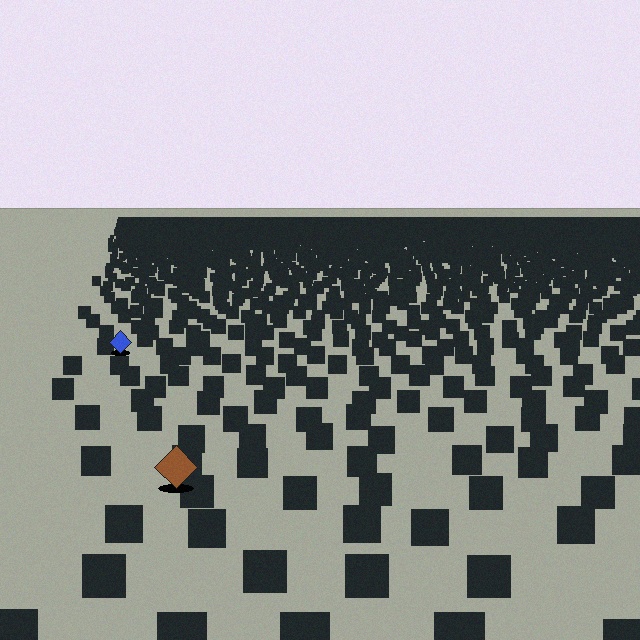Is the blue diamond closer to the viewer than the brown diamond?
No. The brown diamond is closer — you can tell from the texture gradient: the ground texture is coarser near it.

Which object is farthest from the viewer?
The blue diamond is farthest from the viewer. It appears smaller and the ground texture around it is denser.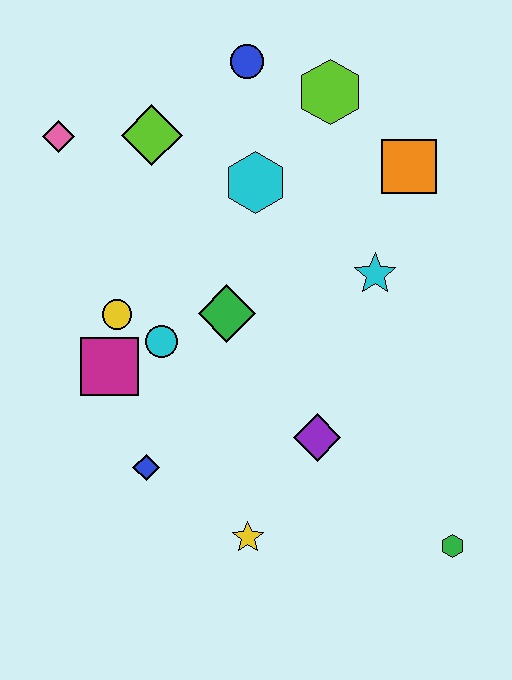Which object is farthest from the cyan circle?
The green hexagon is farthest from the cyan circle.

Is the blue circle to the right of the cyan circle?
Yes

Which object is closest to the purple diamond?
The yellow star is closest to the purple diamond.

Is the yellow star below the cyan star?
Yes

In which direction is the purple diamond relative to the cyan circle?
The purple diamond is to the right of the cyan circle.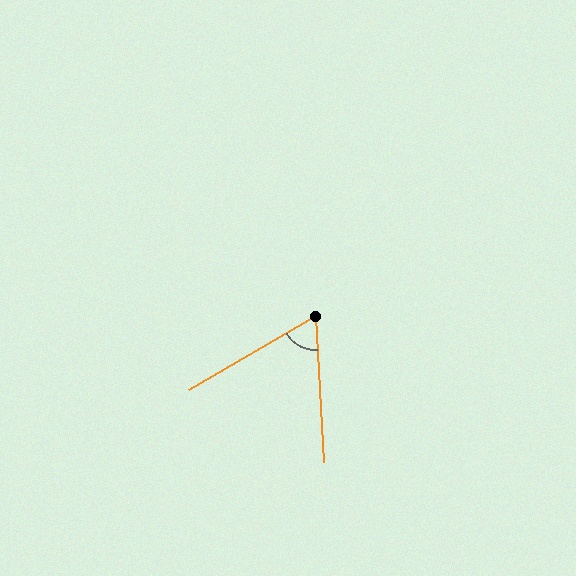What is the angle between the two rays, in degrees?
Approximately 63 degrees.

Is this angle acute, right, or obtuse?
It is acute.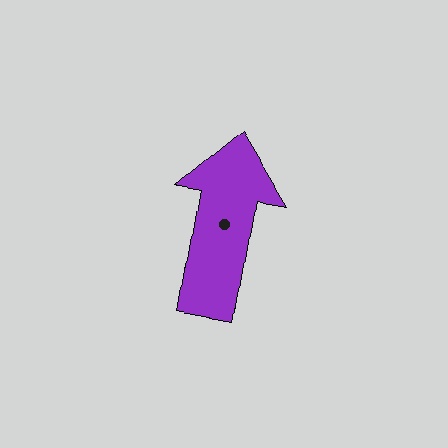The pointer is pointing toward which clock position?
Roughly 12 o'clock.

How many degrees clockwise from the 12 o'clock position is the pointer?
Approximately 10 degrees.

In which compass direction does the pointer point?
North.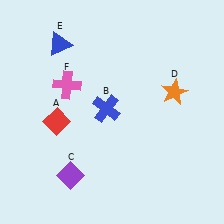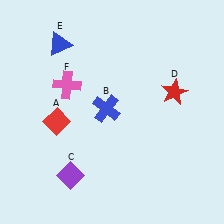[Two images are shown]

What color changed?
The star (D) changed from orange in Image 1 to red in Image 2.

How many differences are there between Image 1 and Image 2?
There is 1 difference between the two images.